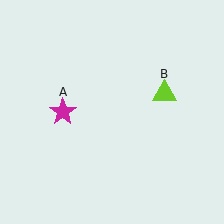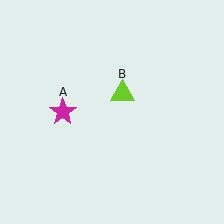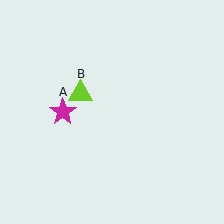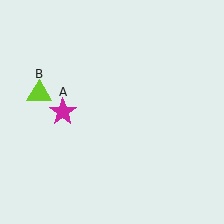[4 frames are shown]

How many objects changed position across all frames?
1 object changed position: lime triangle (object B).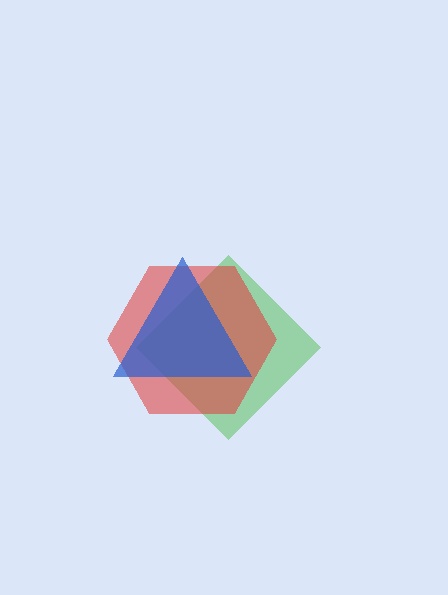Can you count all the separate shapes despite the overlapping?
Yes, there are 3 separate shapes.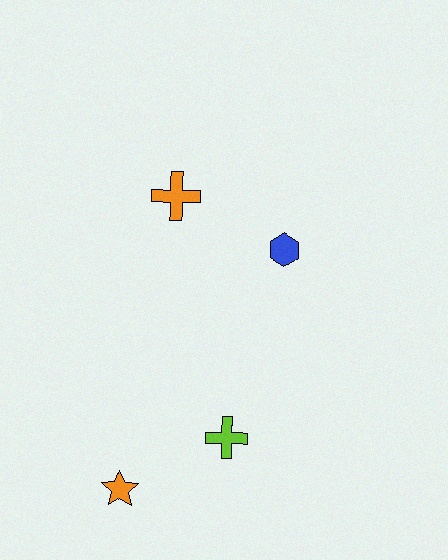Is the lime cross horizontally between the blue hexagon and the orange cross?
Yes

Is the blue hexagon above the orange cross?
No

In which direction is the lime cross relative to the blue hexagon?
The lime cross is below the blue hexagon.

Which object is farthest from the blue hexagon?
The orange star is farthest from the blue hexagon.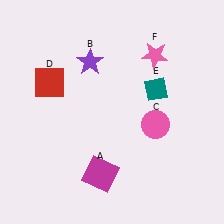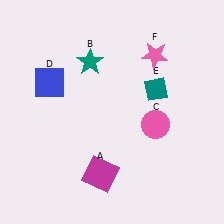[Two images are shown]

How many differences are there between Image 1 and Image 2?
There are 2 differences between the two images.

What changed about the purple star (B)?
In Image 1, B is purple. In Image 2, it changed to teal.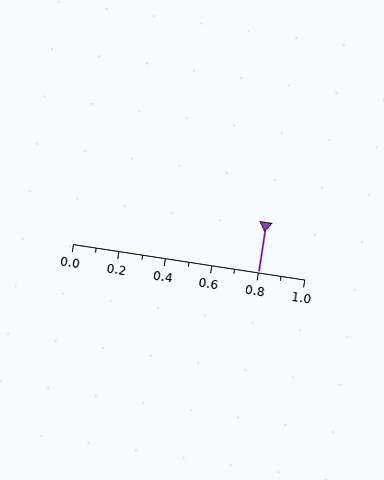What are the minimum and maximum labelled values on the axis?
The axis runs from 0.0 to 1.0.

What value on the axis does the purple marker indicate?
The marker indicates approximately 0.8.